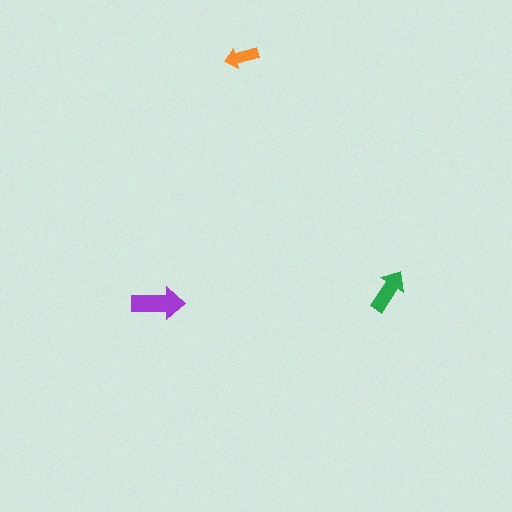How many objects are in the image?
There are 3 objects in the image.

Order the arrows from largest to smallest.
the purple one, the green one, the orange one.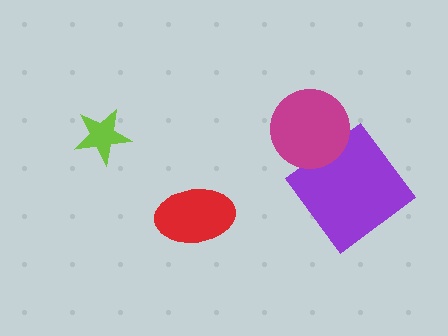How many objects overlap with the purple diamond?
1 object overlaps with the purple diamond.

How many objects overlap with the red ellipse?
0 objects overlap with the red ellipse.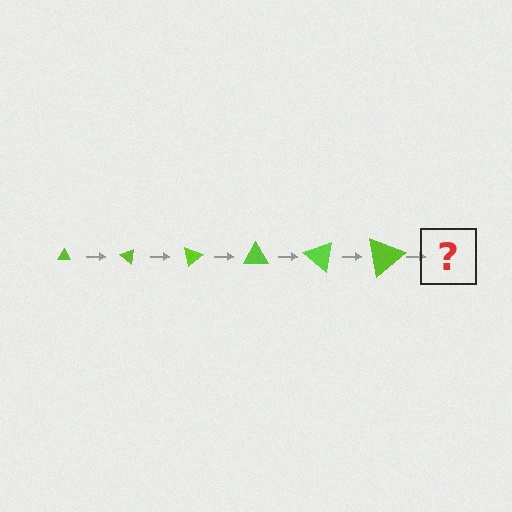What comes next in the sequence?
The next element should be a triangle, larger than the previous one and rotated 240 degrees from the start.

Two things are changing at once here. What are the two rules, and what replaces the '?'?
The two rules are that the triangle grows larger each step and it rotates 40 degrees each step. The '?' should be a triangle, larger than the previous one and rotated 240 degrees from the start.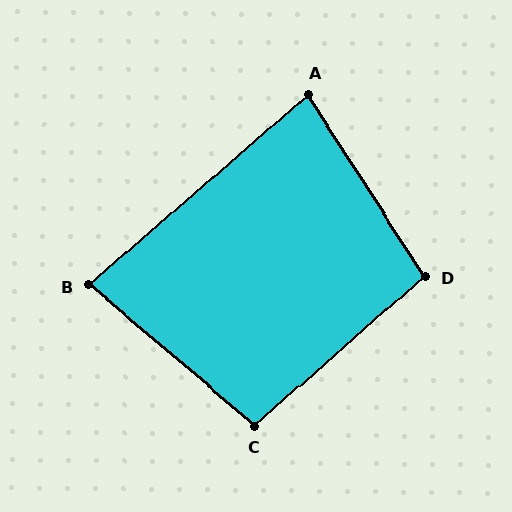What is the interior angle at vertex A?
Approximately 82 degrees (acute).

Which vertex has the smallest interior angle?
B, at approximately 81 degrees.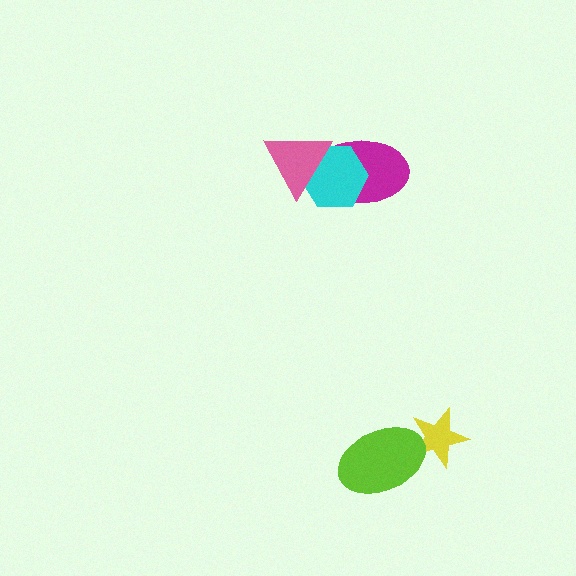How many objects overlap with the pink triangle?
2 objects overlap with the pink triangle.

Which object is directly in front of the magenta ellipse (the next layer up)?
The cyan hexagon is directly in front of the magenta ellipse.